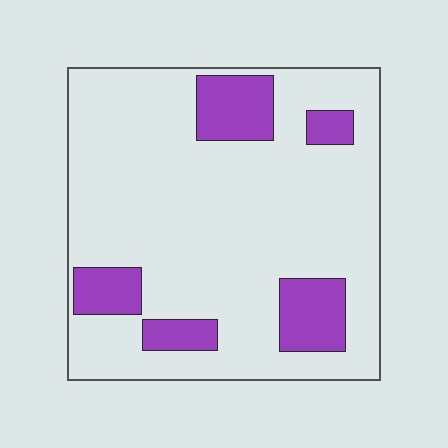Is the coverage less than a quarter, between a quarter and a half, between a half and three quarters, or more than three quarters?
Less than a quarter.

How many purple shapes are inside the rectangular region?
5.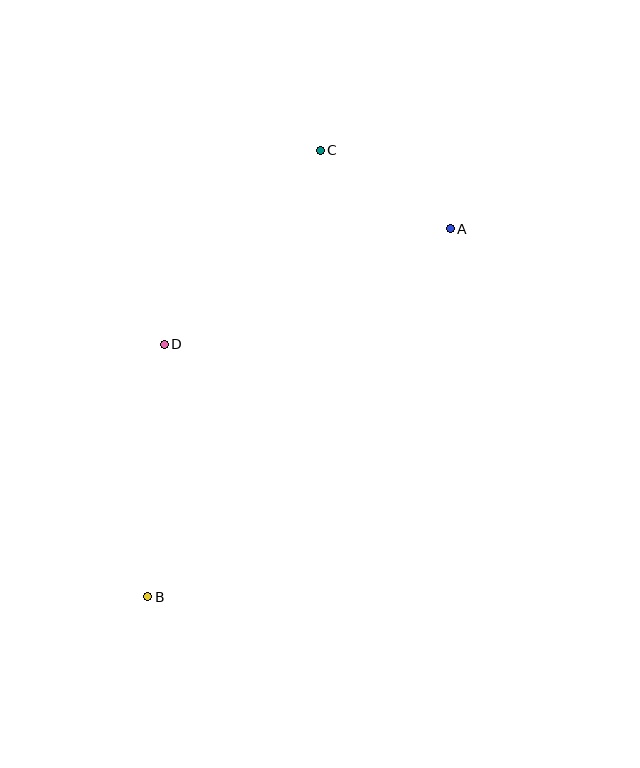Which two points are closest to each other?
Points A and C are closest to each other.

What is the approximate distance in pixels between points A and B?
The distance between A and B is approximately 476 pixels.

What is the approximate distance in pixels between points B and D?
The distance between B and D is approximately 253 pixels.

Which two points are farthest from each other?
Points B and C are farthest from each other.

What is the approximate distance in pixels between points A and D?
The distance between A and D is approximately 308 pixels.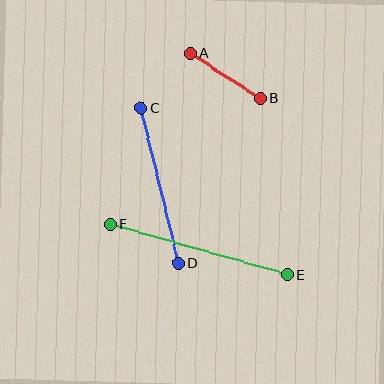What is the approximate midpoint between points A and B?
The midpoint is at approximately (225, 76) pixels.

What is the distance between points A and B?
The distance is approximately 83 pixels.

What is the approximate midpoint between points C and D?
The midpoint is at approximately (160, 185) pixels.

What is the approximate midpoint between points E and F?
The midpoint is at approximately (199, 249) pixels.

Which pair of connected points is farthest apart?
Points E and F are farthest apart.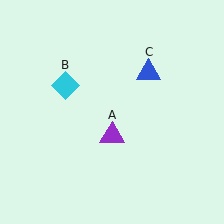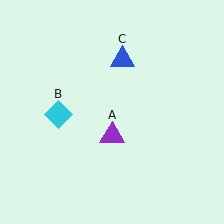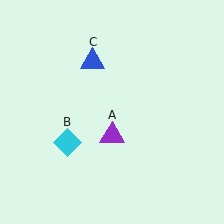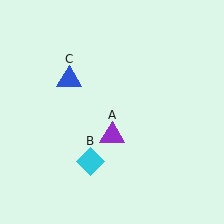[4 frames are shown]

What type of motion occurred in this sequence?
The cyan diamond (object B), blue triangle (object C) rotated counterclockwise around the center of the scene.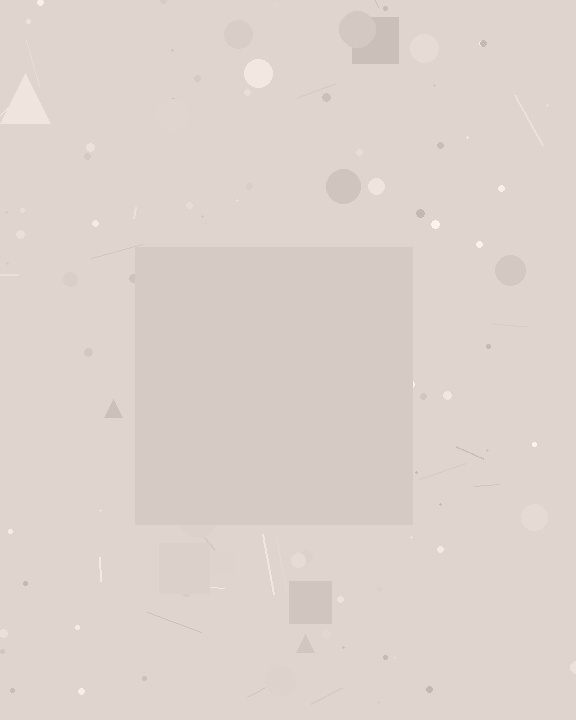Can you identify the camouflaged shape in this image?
The camouflaged shape is a square.